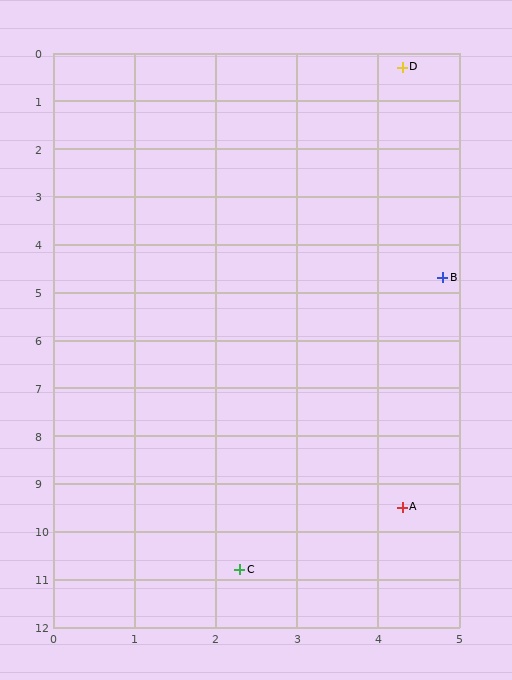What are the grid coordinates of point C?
Point C is at approximately (2.3, 10.8).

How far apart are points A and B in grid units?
Points A and B are about 4.8 grid units apart.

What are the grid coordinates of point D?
Point D is at approximately (4.3, 0.3).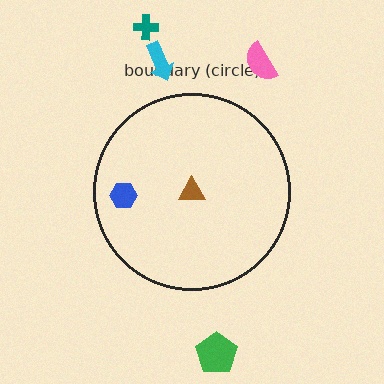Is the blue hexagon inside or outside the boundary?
Inside.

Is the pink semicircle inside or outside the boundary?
Outside.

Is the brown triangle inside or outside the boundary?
Inside.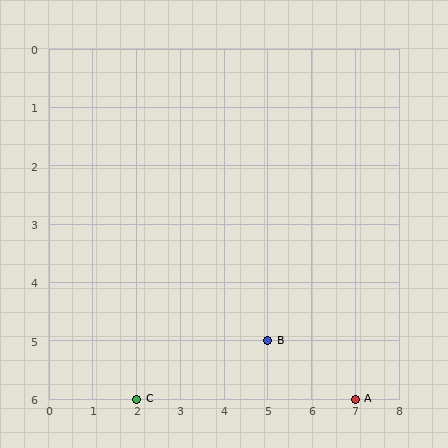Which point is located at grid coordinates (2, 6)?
Point C is at (2, 6).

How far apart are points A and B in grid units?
Points A and B are 2 columns and 1 row apart (about 2.2 grid units diagonally).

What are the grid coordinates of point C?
Point C is at grid coordinates (2, 6).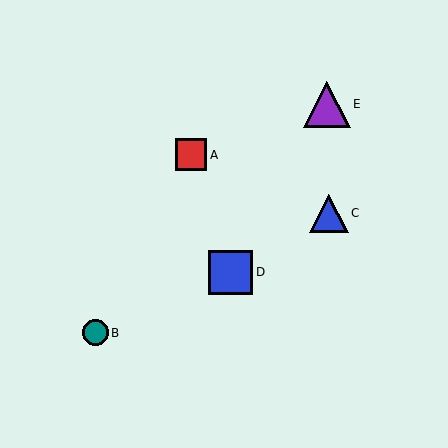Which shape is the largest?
The purple triangle (labeled E) is the largest.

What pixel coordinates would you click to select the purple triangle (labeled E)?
Click at (327, 104) to select the purple triangle E.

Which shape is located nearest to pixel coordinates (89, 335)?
The teal circle (labeled B) at (95, 333) is nearest to that location.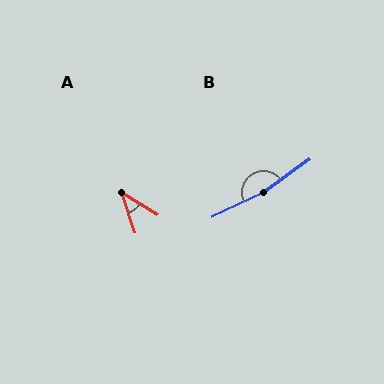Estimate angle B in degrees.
Approximately 170 degrees.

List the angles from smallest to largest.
A (40°), B (170°).